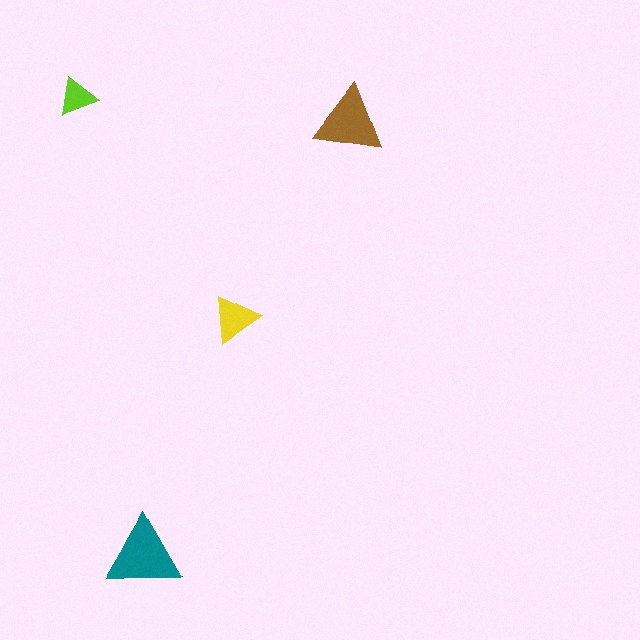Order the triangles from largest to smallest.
the teal one, the brown one, the yellow one, the lime one.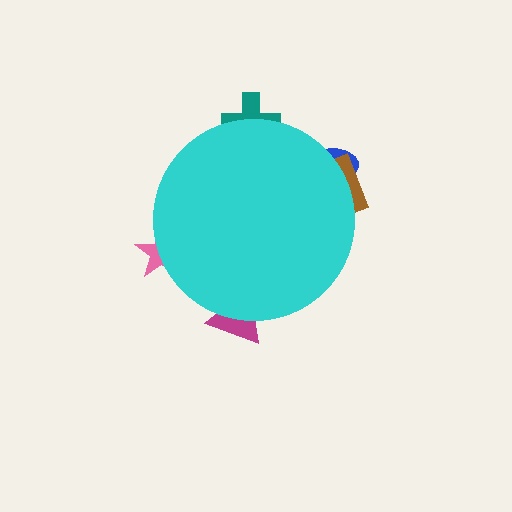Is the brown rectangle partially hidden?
Yes, the brown rectangle is partially hidden behind the cyan circle.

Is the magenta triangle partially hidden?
Yes, the magenta triangle is partially hidden behind the cyan circle.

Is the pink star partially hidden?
Yes, the pink star is partially hidden behind the cyan circle.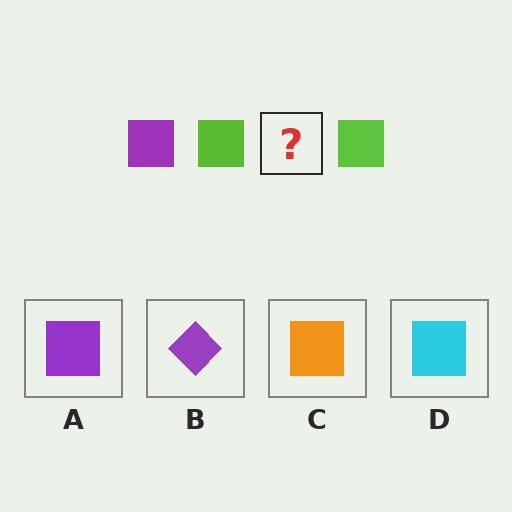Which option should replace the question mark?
Option A.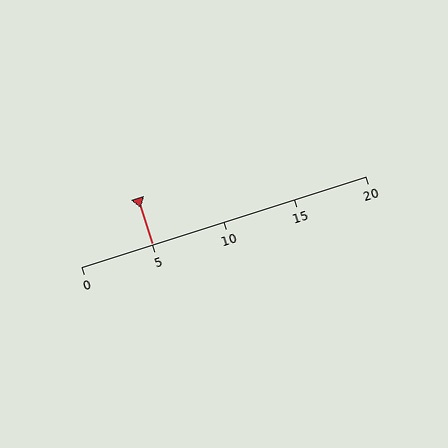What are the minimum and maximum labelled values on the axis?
The axis runs from 0 to 20.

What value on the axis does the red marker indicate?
The marker indicates approximately 5.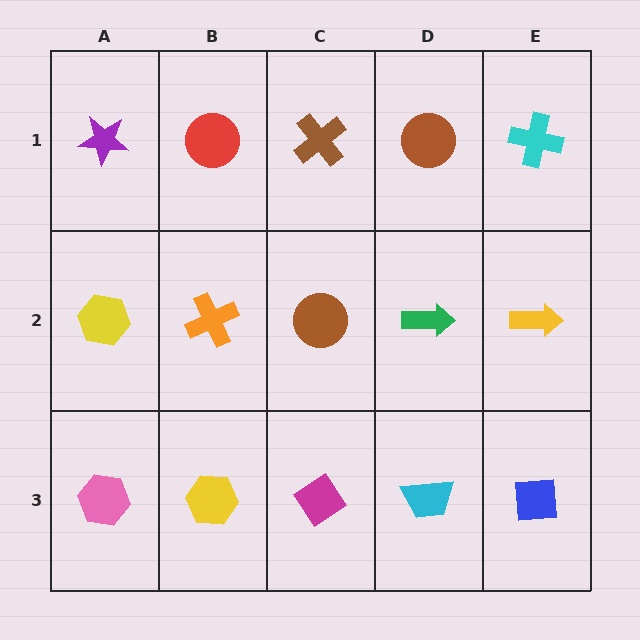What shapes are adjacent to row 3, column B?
An orange cross (row 2, column B), a pink hexagon (row 3, column A), a magenta diamond (row 3, column C).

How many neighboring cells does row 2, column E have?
3.